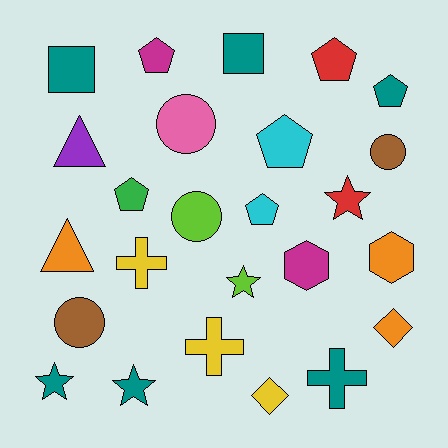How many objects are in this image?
There are 25 objects.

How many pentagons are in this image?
There are 6 pentagons.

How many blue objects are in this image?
There are no blue objects.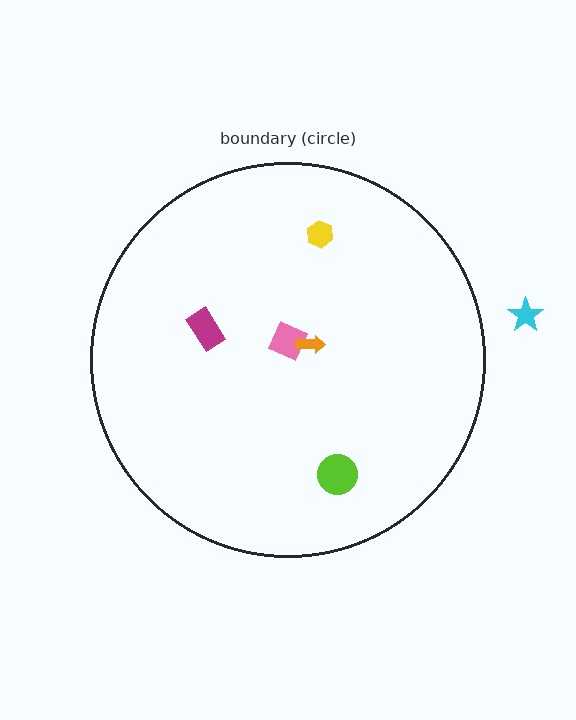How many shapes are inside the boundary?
5 inside, 1 outside.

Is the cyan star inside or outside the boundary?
Outside.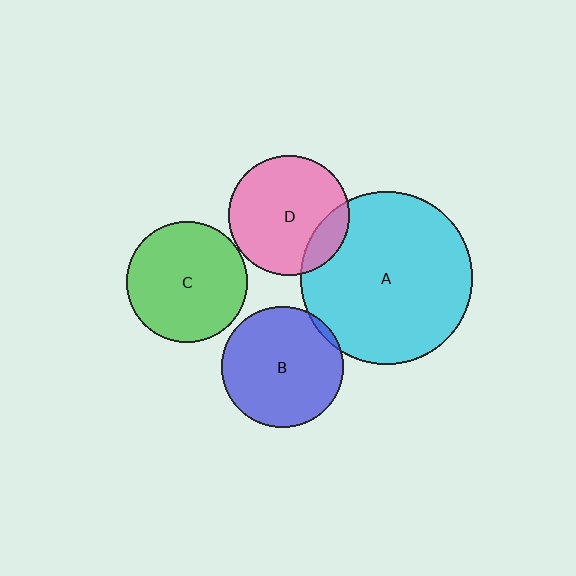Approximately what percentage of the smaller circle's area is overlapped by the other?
Approximately 15%.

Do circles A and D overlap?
Yes.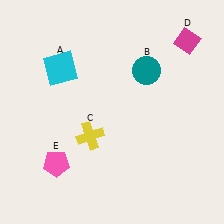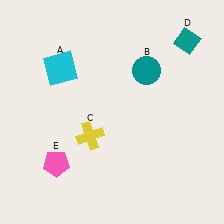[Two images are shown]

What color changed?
The diamond (D) changed from magenta in Image 1 to teal in Image 2.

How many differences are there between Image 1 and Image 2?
There is 1 difference between the two images.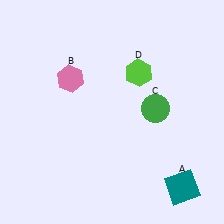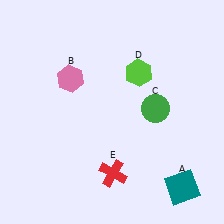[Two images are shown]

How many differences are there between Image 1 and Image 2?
There is 1 difference between the two images.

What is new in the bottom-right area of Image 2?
A red cross (E) was added in the bottom-right area of Image 2.